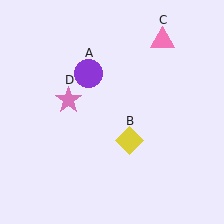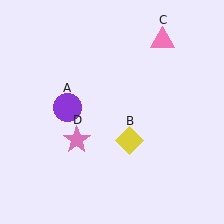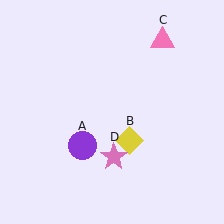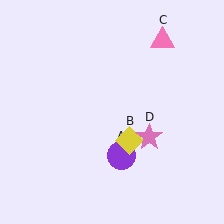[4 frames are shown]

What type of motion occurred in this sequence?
The purple circle (object A), pink star (object D) rotated counterclockwise around the center of the scene.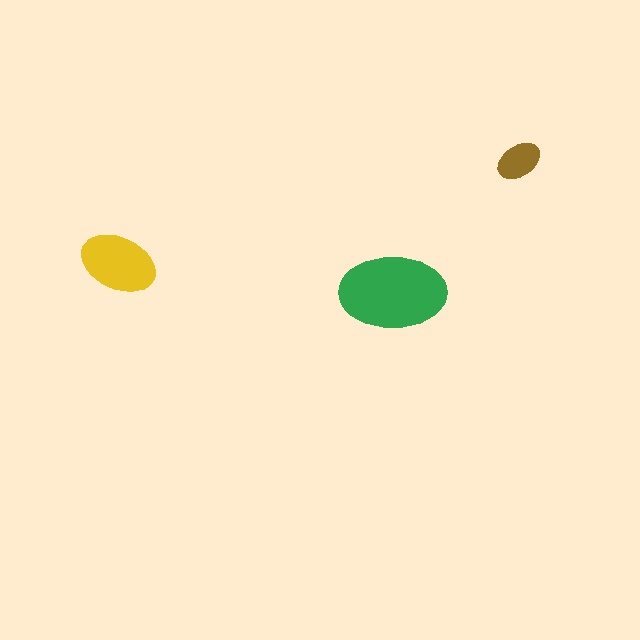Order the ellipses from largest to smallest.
the green one, the yellow one, the brown one.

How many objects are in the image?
There are 3 objects in the image.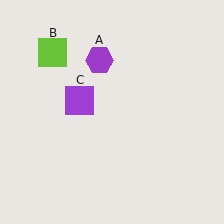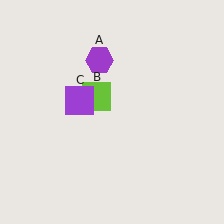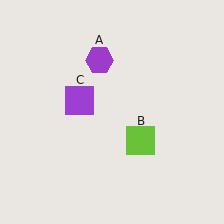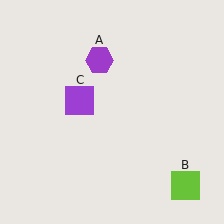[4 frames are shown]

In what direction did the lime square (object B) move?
The lime square (object B) moved down and to the right.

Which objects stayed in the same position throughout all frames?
Purple hexagon (object A) and purple square (object C) remained stationary.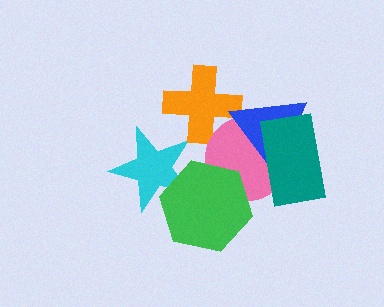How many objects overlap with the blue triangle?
3 objects overlap with the blue triangle.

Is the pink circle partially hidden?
Yes, it is partially covered by another shape.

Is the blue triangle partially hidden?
Yes, it is partially covered by another shape.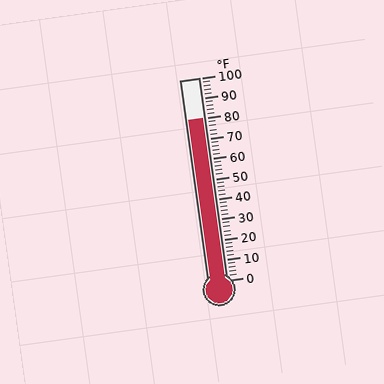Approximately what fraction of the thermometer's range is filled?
The thermometer is filled to approximately 80% of its range.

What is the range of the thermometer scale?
The thermometer scale ranges from 0°F to 100°F.